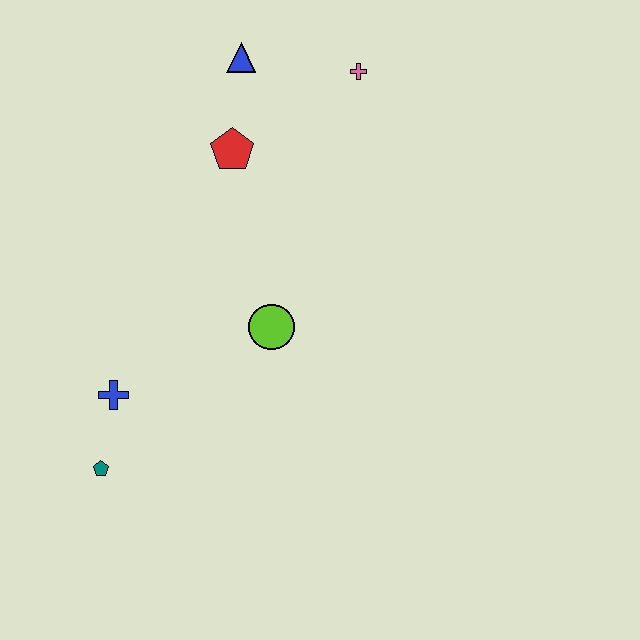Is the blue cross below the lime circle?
Yes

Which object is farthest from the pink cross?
The teal pentagon is farthest from the pink cross.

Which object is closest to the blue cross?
The teal pentagon is closest to the blue cross.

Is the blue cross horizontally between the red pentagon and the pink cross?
No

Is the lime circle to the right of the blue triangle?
Yes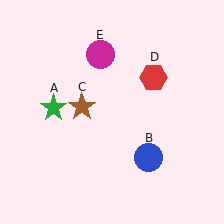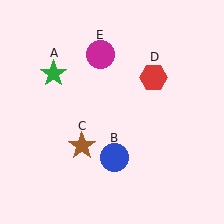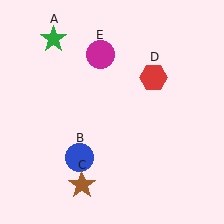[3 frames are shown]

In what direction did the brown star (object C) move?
The brown star (object C) moved down.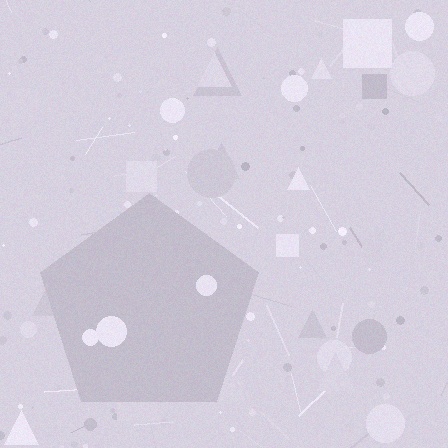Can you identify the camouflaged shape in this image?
The camouflaged shape is a pentagon.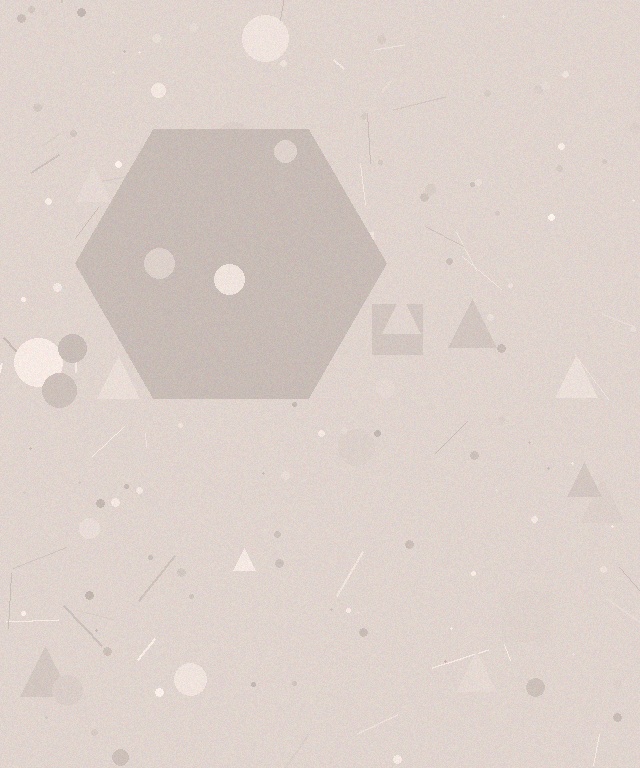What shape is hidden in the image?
A hexagon is hidden in the image.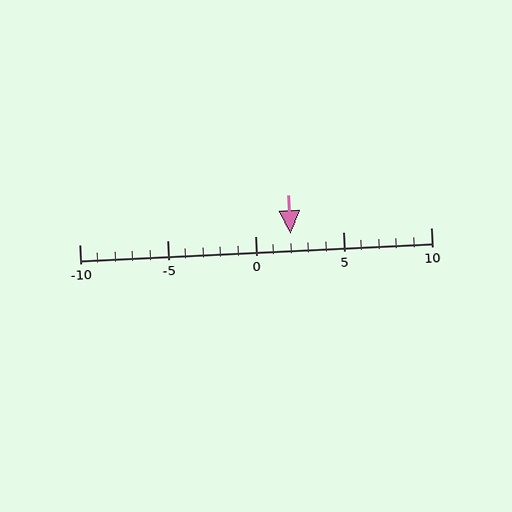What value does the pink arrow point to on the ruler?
The pink arrow points to approximately 2.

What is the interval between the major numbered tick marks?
The major tick marks are spaced 5 units apart.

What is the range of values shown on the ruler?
The ruler shows values from -10 to 10.